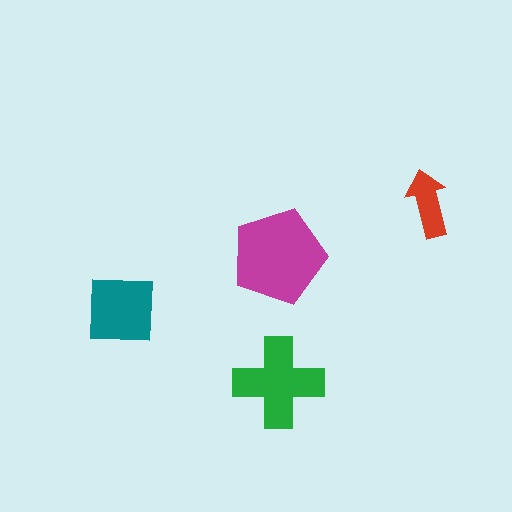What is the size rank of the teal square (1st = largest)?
3rd.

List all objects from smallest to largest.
The red arrow, the teal square, the green cross, the magenta pentagon.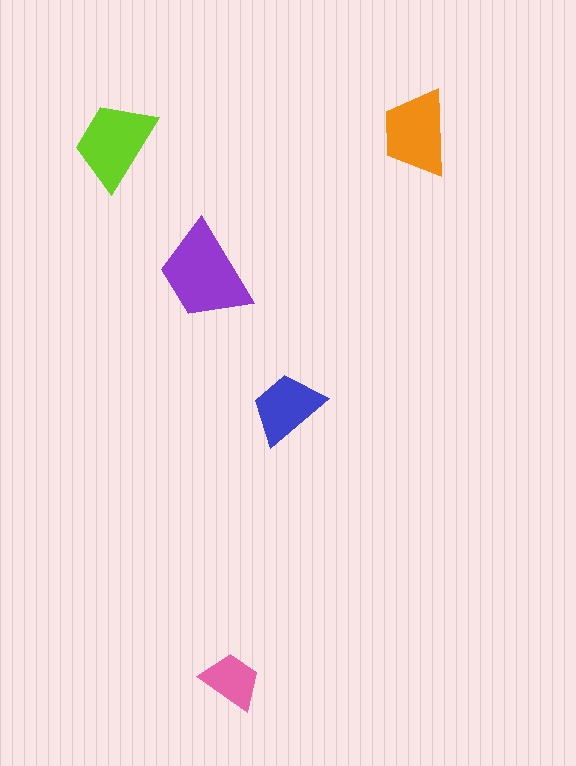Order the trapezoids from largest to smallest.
the purple one, the lime one, the orange one, the blue one, the pink one.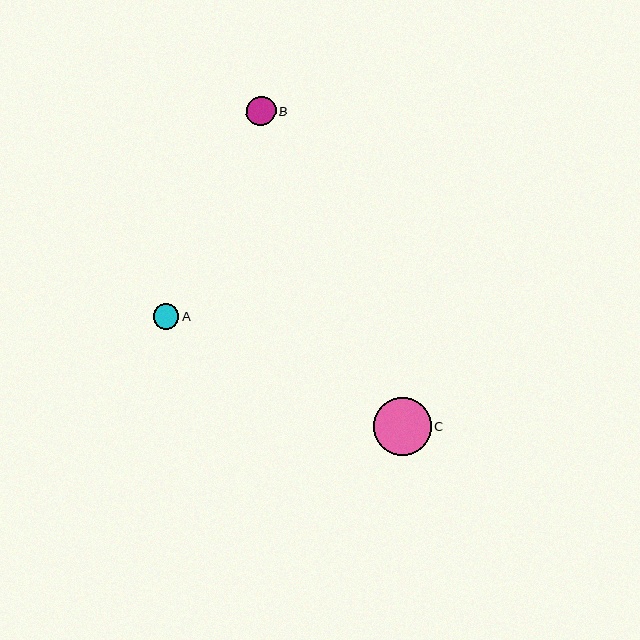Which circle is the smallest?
Circle A is the smallest with a size of approximately 26 pixels.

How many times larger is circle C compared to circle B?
Circle C is approximately 2.0 times the size of circle B.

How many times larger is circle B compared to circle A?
Circle B is approximately 1.1 times the size of circle A.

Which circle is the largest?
Circle C is the largest with a size of approximately 58 pixels.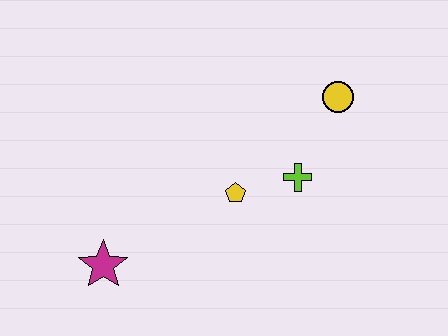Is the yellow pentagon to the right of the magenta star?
Yes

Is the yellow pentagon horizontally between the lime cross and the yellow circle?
No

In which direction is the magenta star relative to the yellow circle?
The magenta star is to the left of the yellow circle.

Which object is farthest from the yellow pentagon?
The magenta star is farthest from the yellow pentagon.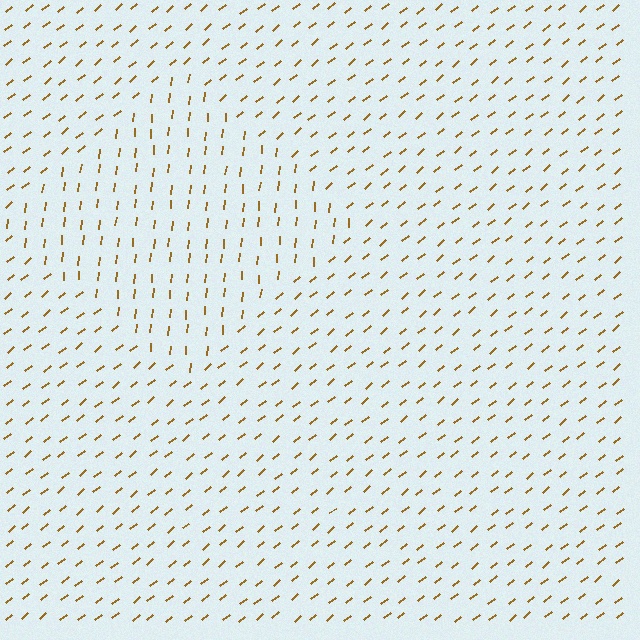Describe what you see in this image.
The image is filled with small brown line segments. A diamond region in the image has lines oriented differently from the surrounding lines, creating a visible texture boundary.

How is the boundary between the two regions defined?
The boundary is defined purely by a change in line orientation (approximately 45 degrees difference). All lines are the same color and thickness.